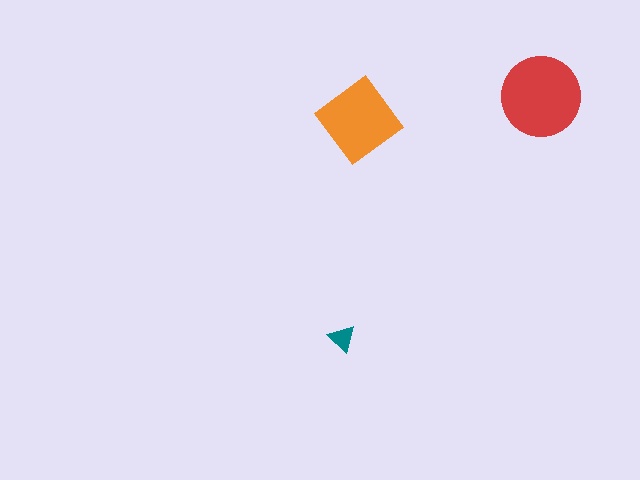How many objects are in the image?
There are 3 objects in the image.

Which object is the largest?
The red circle.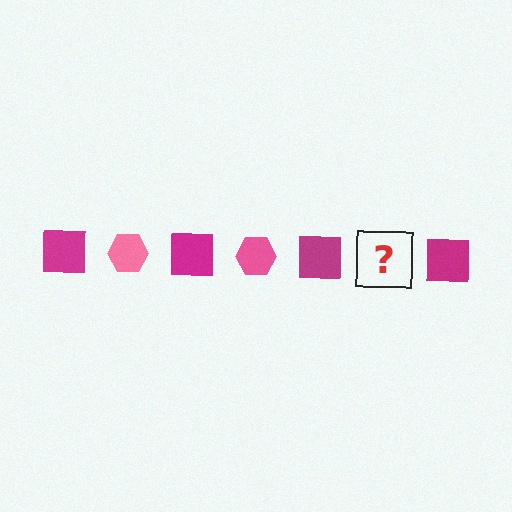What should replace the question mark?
The question mark should be replaced with a pink hexagon.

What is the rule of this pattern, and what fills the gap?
The rule is that the pattern alternates between magenta square and pink hexagon. The gap should be filled with a pink hexagon.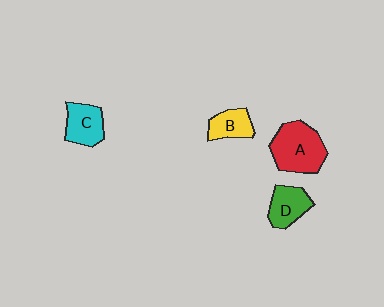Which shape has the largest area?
Shape A (red).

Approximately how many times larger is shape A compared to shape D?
Approximately 1.7 times.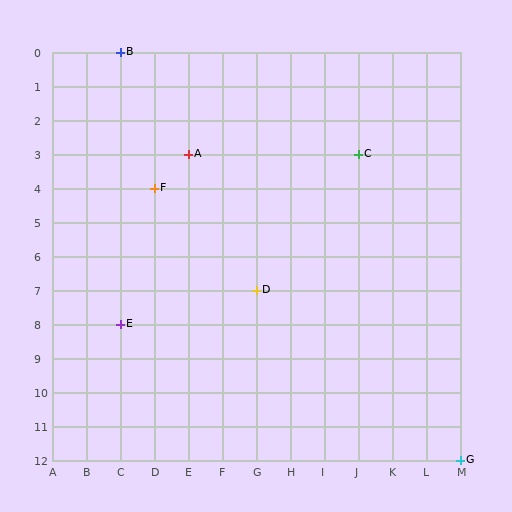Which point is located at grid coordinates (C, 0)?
Point B is at (C, 0).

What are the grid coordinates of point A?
Point A is at grid coordinates (E, 3).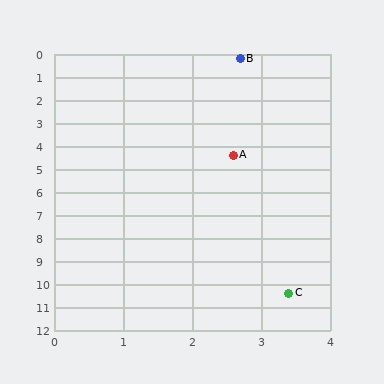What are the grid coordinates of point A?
Point A is at approximately (2.6, 4.4).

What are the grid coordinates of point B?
Point B is at approximately (2.7, 0.2).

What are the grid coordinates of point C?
Point C is at approximately (3.4, 10.4).